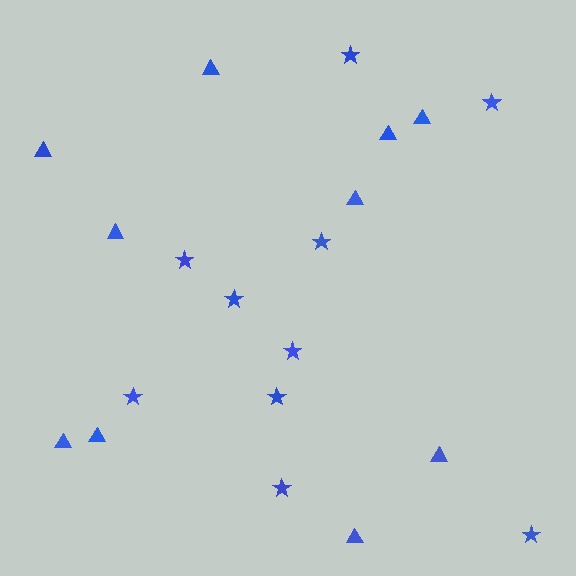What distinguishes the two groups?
There are 2 groups: one group of stars (10) and one group of triangles (10).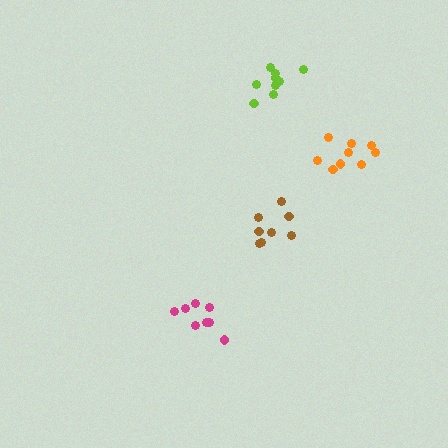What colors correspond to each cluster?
The clusters are colored: brown, magenta, orange, lime.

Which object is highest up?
The lime cluster is topmost.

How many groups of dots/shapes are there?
There are 4 groups.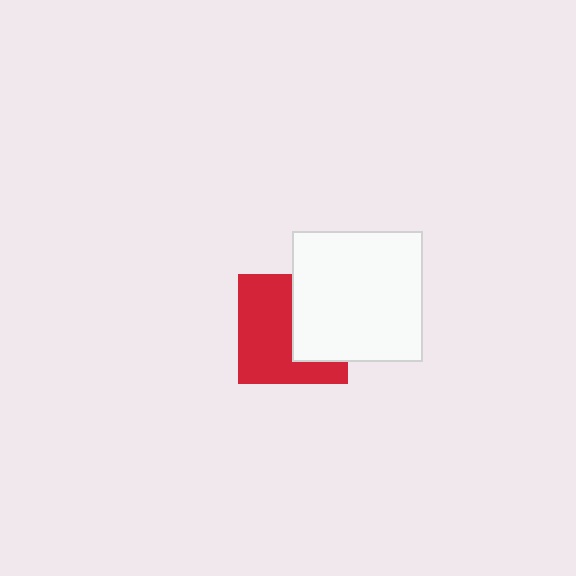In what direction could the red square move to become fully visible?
The red square could move left. That would shift it out from behind the white square entirely.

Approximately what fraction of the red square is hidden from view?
Roughly 41% of the red square is hidden behind the white square.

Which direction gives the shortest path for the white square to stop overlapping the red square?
Moving right gives the shortest separation.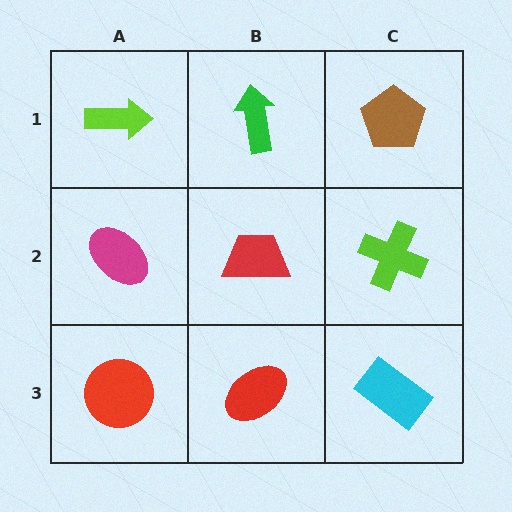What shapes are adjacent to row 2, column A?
A lime arrow (row 1, column A), a red circle (row 3, column A), a red trapezoid (row 2, column B).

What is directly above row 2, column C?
A brown pentagon.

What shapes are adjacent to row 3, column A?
A magenta ellipse (row 2, column A), a red ellipse (row 3, column B).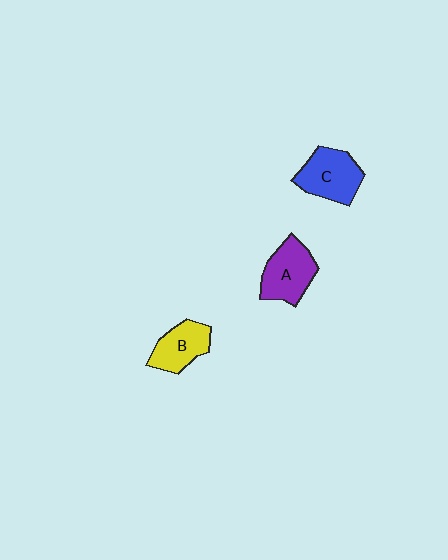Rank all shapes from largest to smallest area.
From largest to smallest: C (blue), A (purple), B (yellow).